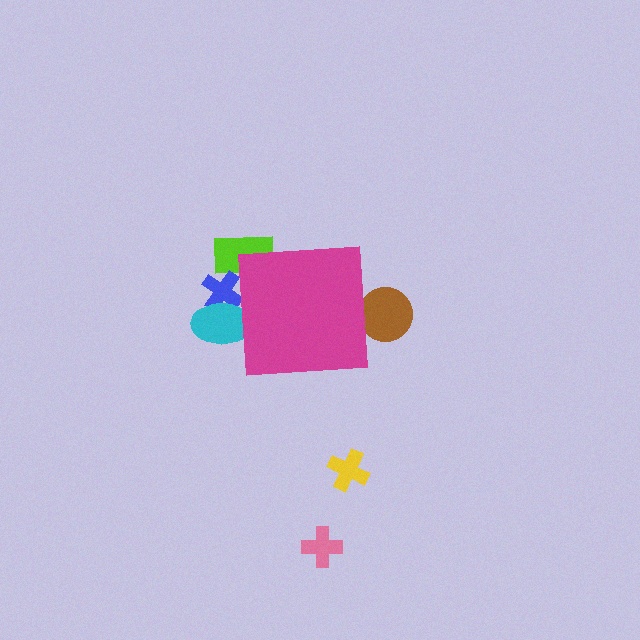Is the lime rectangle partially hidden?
Yes, the lime rectangle is partially hidden behind the magenta square.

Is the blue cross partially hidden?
Yes, the blue cross is partially hidden behind the magenta square.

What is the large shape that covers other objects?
A magenta square.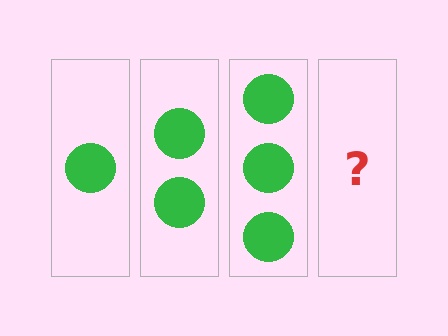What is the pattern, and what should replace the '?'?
The pattern is that each step adds one more circle. The '?' should be 4 circles.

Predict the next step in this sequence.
The next step is 4 circles.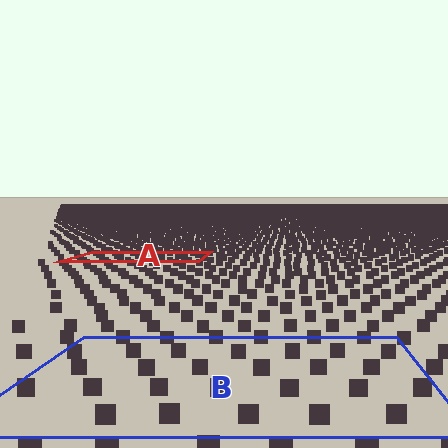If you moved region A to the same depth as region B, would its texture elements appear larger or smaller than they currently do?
They would appear larger. At a closer depth, the same texture elements are projected at a bigger on-screen size.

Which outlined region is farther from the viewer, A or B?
Region A is farther from the viewer — the texture elements inside it appear smaller and more densely packed.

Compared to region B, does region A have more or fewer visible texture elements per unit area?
Region A has more texture elements per unit area — they are packed more densely because it is farther away.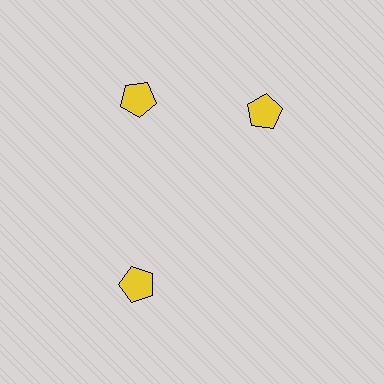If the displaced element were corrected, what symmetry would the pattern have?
It would have 3-fold rotational symmetry — the pattern would map onto itself every 120 degrees.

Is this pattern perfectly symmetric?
No. The 3 yellow pentagons are arranged in a ring, but one element near the 3 o'clock position is rotated out of alignment along the ring, breaking the 3-fold rotational symmetry.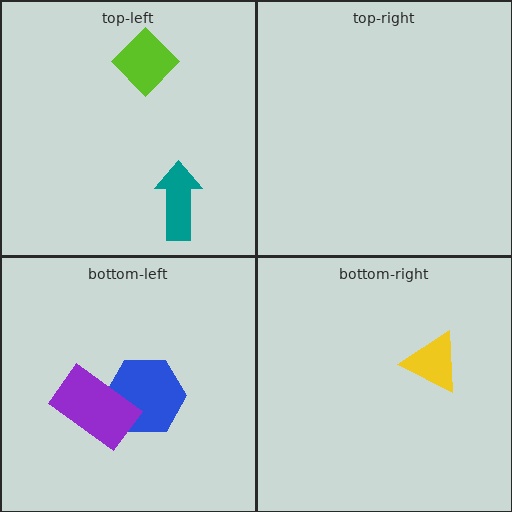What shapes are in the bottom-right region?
The yellow triangle.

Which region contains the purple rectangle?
The bottom-left region.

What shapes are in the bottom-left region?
The blue hexagon, the purple rectangle.